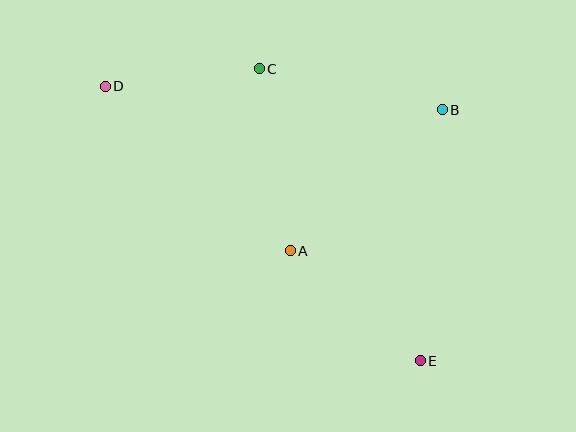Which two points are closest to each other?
Points C and D are closest to each other.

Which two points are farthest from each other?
Points D and E are farthest from each other.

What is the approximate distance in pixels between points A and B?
The distance between A and B is approximately 207 pixels.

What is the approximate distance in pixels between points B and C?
The distance between B and C is approximately 188 pixels.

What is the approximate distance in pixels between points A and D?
The distance between A and D is approximately 248 pixels.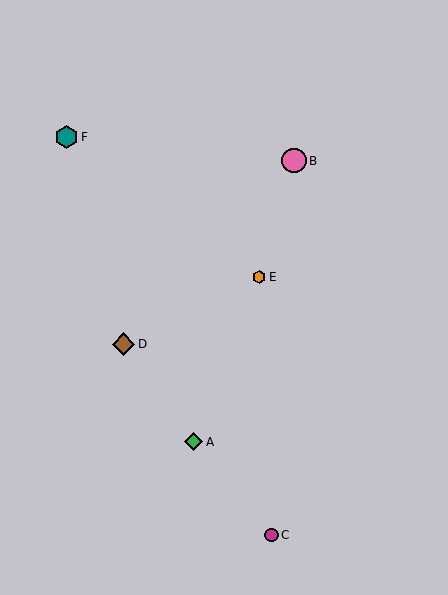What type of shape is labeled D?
Shape D is a brown diamond.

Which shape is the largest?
The pink circle (labeled B) is the largest.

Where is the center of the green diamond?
The center of the green diamond is at (193, 442).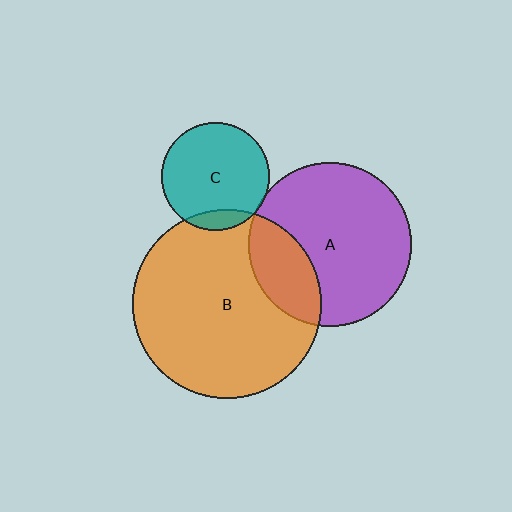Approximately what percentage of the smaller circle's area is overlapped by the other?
Approximately 10%.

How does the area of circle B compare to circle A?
Approximately 1.3 times.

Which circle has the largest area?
Circle B (orange).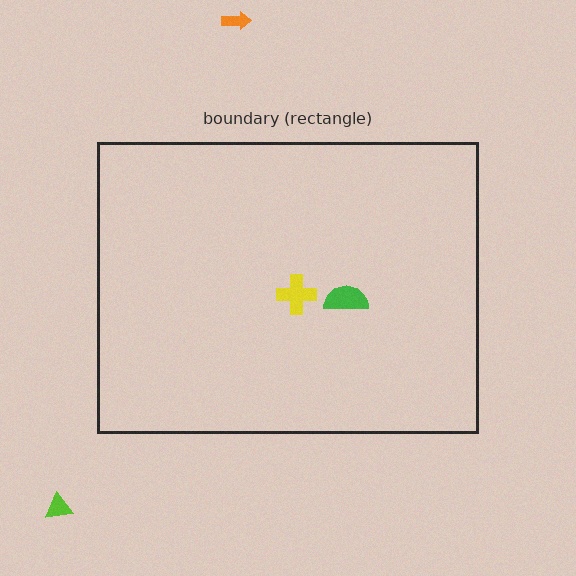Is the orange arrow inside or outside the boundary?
Outside.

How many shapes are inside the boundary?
2 inside, 2 outside.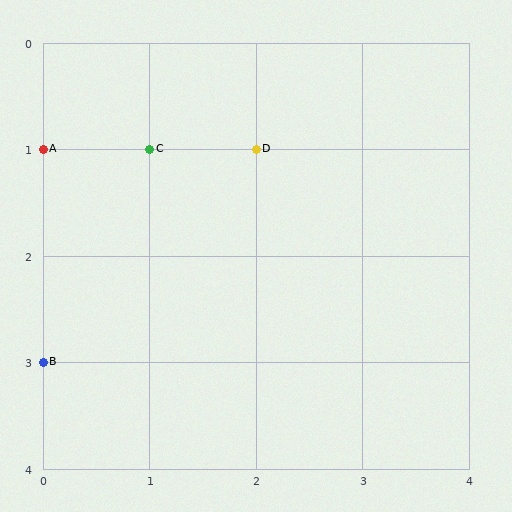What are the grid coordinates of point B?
Point B is at grid coordinates (0, 3).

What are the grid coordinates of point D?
Point D is at grid coordinates (2, 1).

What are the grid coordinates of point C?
Point C is at grid coordinates (1, 1).